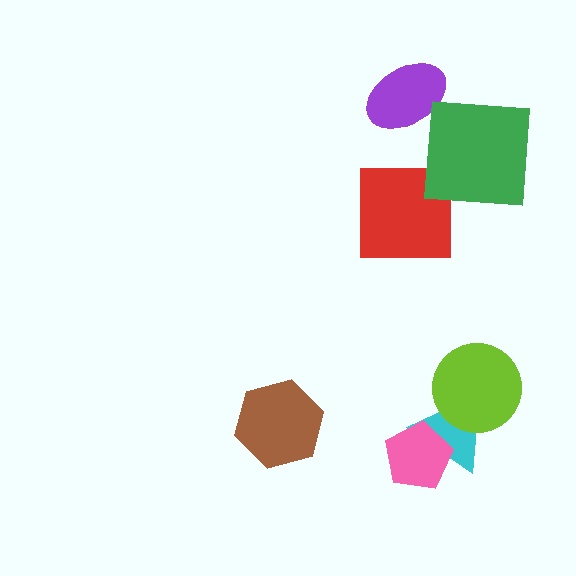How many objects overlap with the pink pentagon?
1 object overlaps with the pink pentagon.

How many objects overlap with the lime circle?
1 object overlaps with the lime circle.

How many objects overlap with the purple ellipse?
0 objects overlap with the purple ellipse.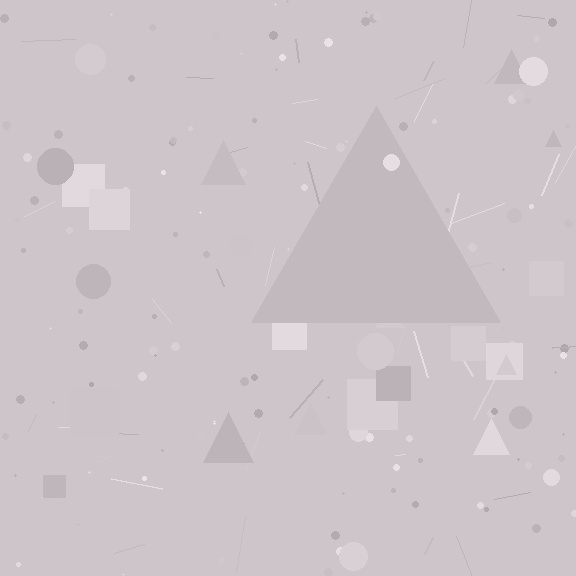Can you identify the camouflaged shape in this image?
The camouflaged shape is a triangle.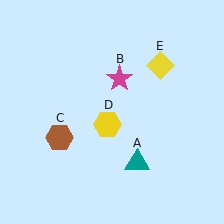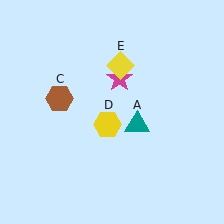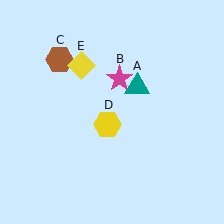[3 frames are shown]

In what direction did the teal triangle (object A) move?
The teal triangle (object A) moved up.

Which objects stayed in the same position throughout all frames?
Magenta star (object B) and yellow hexagon (object D) remained stationary.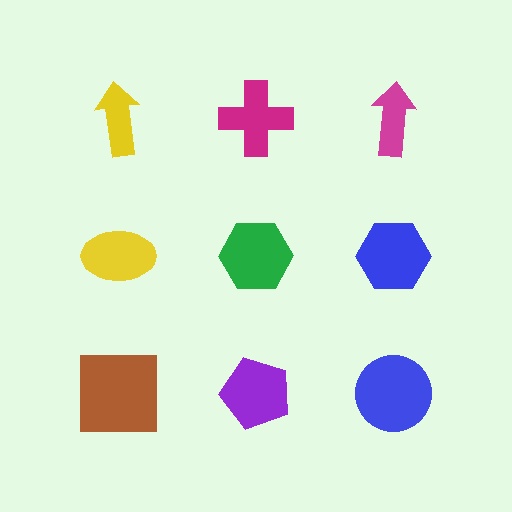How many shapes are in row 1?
3 shapes.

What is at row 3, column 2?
A purple pentagon.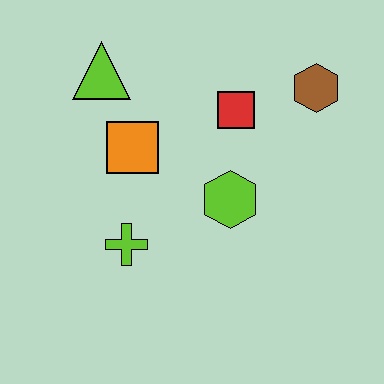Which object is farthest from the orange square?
The brown hexagon is farthest from the orange square.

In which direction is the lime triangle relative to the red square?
The lime triangle is to the left of the red square.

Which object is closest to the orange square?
The lime triangle is closest to the orange square.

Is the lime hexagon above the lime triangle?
No